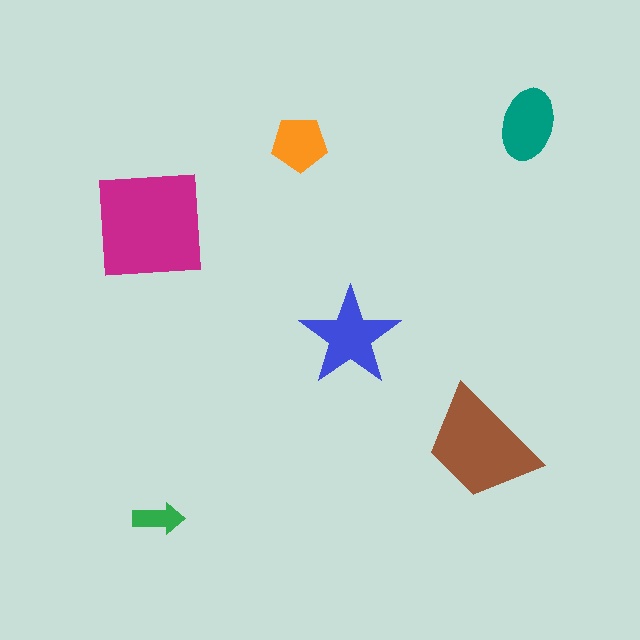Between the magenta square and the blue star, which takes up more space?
The magenta square.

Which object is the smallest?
The green arrow.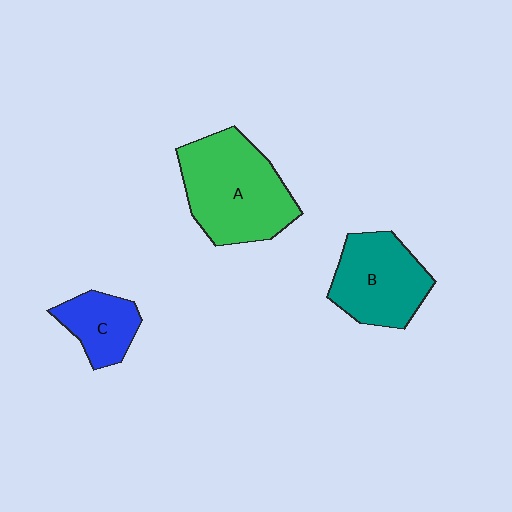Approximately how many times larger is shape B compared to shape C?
Approximately 1.7 times.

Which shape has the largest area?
Shape A (green).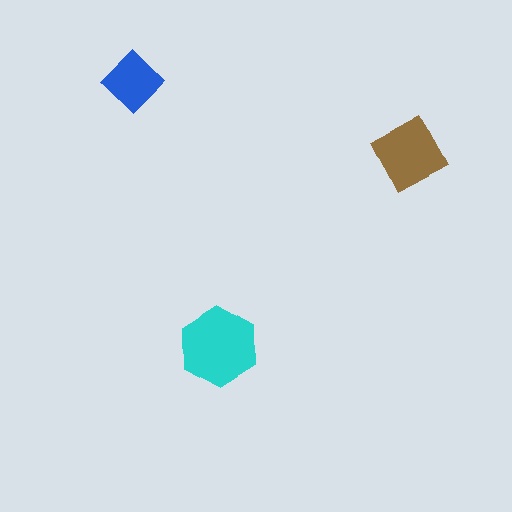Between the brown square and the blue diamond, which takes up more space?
The brown square.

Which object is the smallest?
The blue diamond.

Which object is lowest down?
The cyan hexagon is bottommost.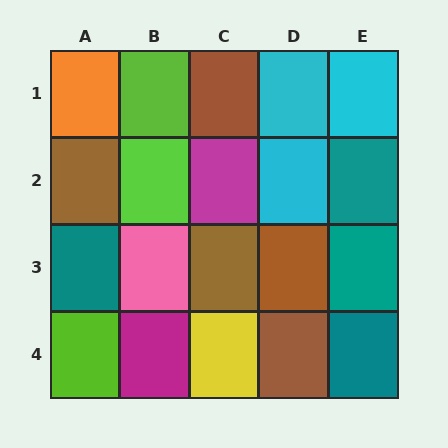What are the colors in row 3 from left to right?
Teal, pink, brown, brown, teal.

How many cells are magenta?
2 cells are magenta.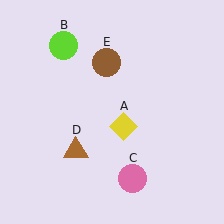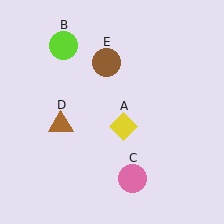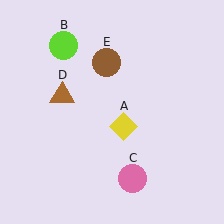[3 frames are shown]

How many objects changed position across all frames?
1 object changed position: brown triangle (object D).